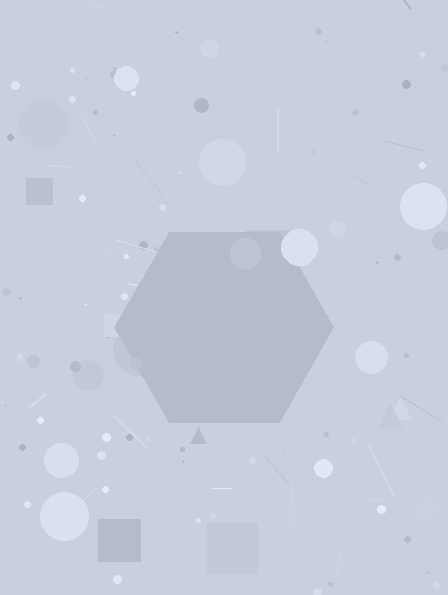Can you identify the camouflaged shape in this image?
The camouflaged shape is a hexagon.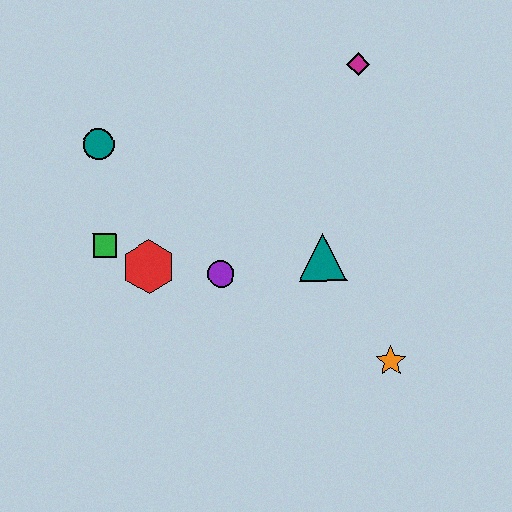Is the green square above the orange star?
Yes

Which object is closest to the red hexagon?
The green square is closest to the red hexagon.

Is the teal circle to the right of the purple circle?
No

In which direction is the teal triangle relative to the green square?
The teal triangle is to the right of the green square.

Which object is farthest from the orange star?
The teal circle is farthest from the orange star.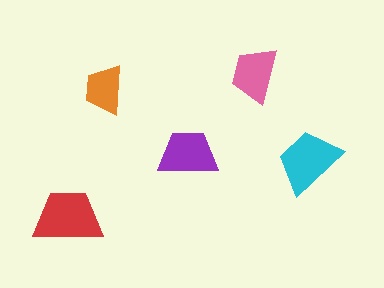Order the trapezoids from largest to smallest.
the red one, the cyan one, the purple one, the pink one, the orange one.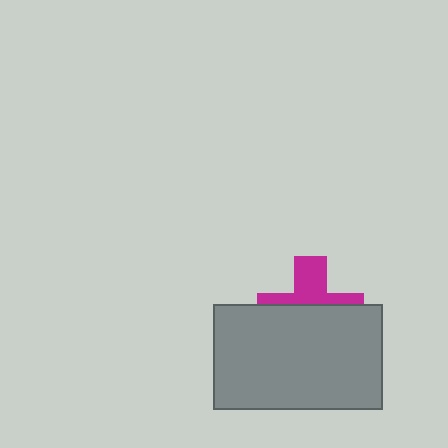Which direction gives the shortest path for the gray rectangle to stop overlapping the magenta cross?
Moving down gives the shortest separation.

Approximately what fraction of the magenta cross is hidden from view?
Roughly 61% of the magenta cross is hidden behind the gray rectangle.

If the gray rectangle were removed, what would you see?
You would see the complete magenta cross.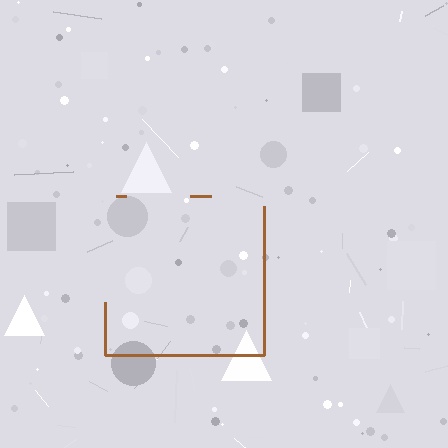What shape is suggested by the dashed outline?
The dashed outline suggests a square.